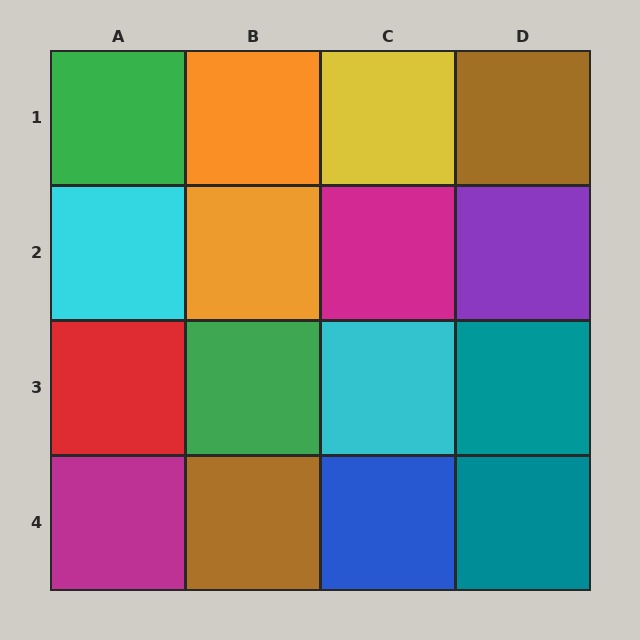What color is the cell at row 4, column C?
Blue.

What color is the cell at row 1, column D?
Brown.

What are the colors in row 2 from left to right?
Cyan, orange, magenta, purple.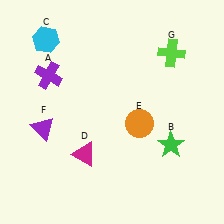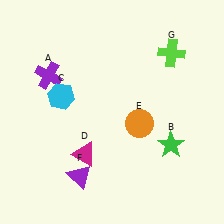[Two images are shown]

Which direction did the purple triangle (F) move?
The purple triangle (F) moved down.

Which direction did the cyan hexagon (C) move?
The cyan hexagon (C) moved down.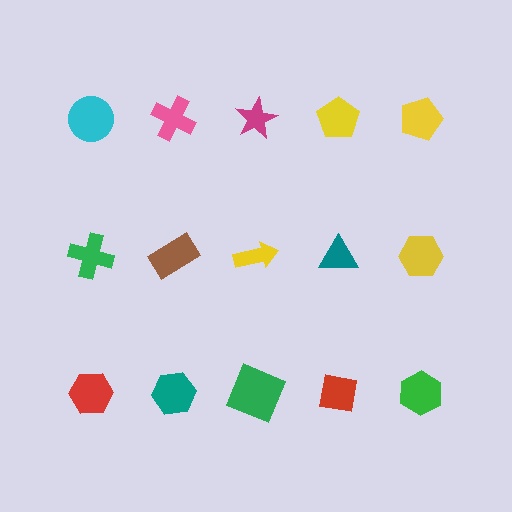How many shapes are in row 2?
5 shapes.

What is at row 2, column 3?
A yellow arrow.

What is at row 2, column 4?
A teal triangle.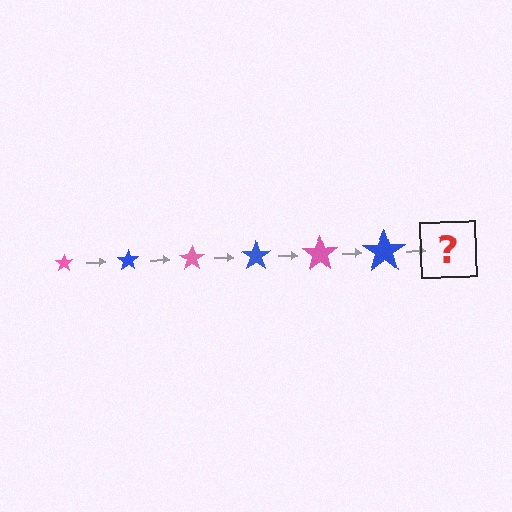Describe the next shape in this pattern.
It should be a pink star, larger than the previous one.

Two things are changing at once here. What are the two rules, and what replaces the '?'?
The two rules are that the star grows larger each step and the color cycles through pink and blue. The '?' should be a pink star, larger than the previous one.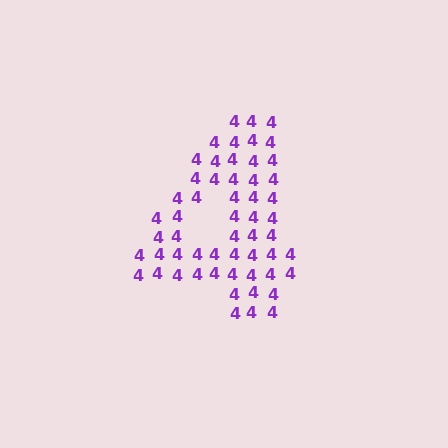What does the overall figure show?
The overall figure shows the digit 4.